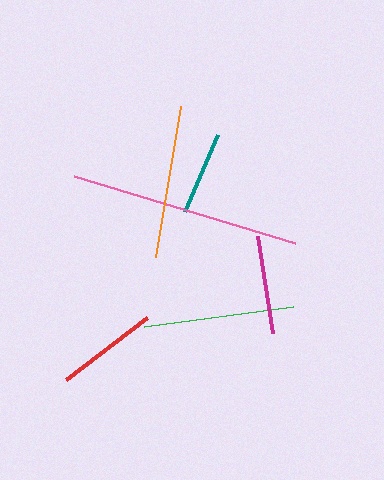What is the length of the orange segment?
The orange segment is approximately 152 pixels long.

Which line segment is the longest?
The pink line is the longest at approximately 230 pixels.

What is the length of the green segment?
The green segment is approximately 151 pixels long.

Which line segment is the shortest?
The teal line is the shortest at approximately 84 pixels.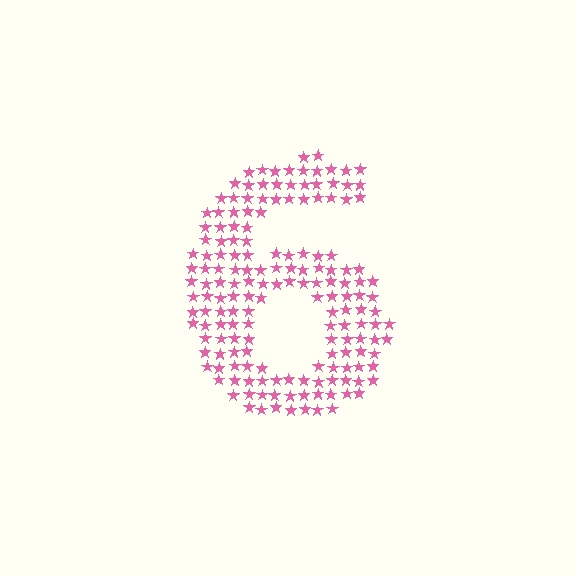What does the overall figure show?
The overall figure shows the digit 6.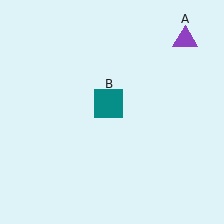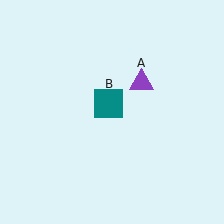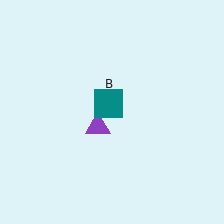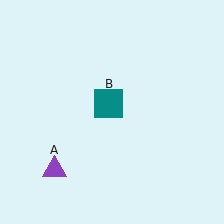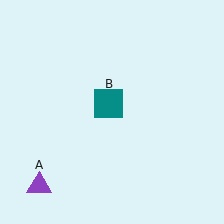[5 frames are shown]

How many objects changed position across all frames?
1 object changed position: purple triangle (object A).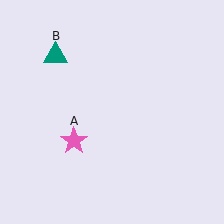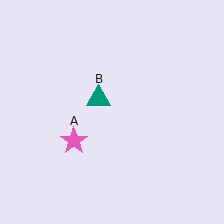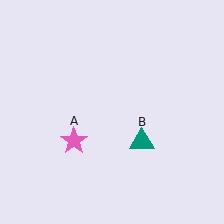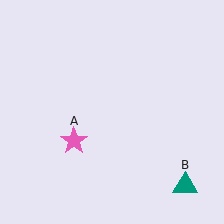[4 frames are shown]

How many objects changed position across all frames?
1 object changed position: teal triangle (object B).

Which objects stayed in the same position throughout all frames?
Pink star (object A) remained stationary.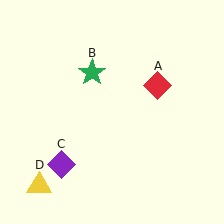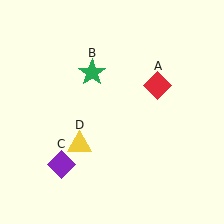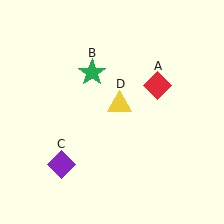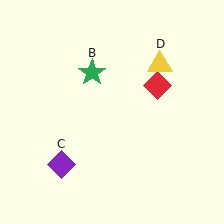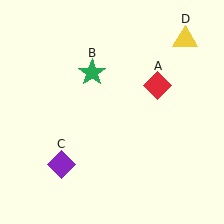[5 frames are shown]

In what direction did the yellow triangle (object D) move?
The yellow triangle (object D) moved up and to the right.